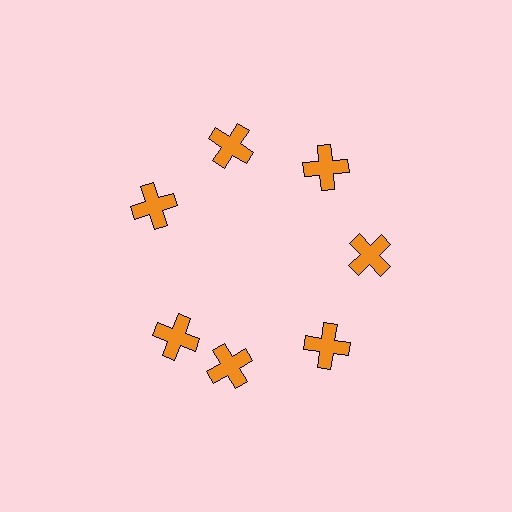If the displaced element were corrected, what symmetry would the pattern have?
It would have 7-fold rotational symmetry — the pattern would map onto itself every 51 degrees.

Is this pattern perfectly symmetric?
No. The 7 orange crosses are arranged in a ring, but one element near the 8 o'clock position is rotated out of alignment along the ring, breaking the 7-fold rotational symmetry.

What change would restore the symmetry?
The symmetry would be restored by rotating it back into even spacing with its neighbors so that all 7 crosses sit at equal angles and equal distance from the center.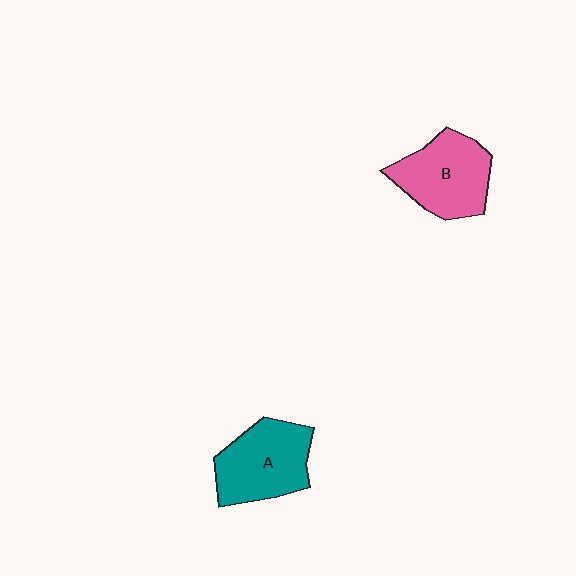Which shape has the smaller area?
Shape B (pink).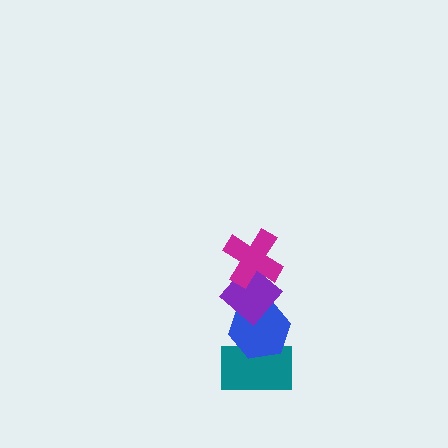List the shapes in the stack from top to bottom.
From top to bottom: the magenta cross, the purple diamond, the blue hexagon, the teal rectangle.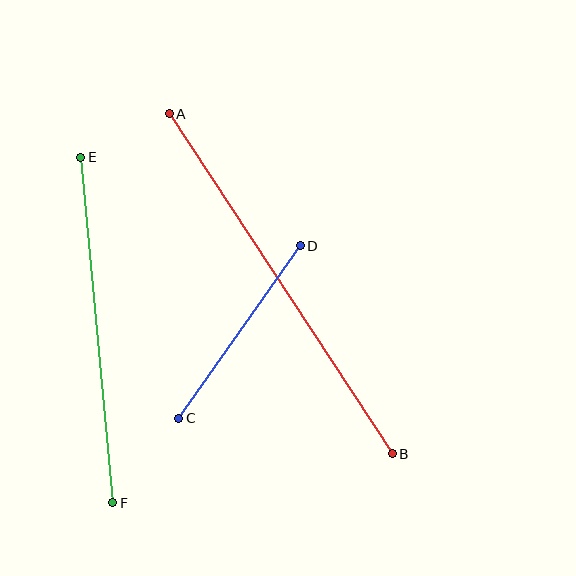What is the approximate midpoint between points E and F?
The midpoint is at approximately (97, 330) pixels.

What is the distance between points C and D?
The distance is approximately 211 pixels.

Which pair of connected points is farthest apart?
Points A and B are farthest apart.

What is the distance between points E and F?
The distance is approximately 347 pixels.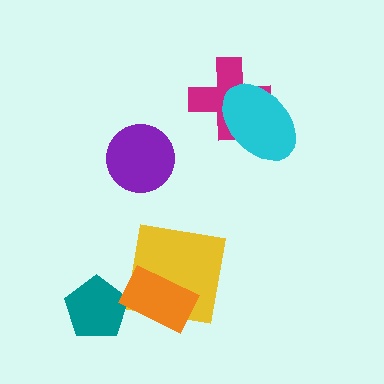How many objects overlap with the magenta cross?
1 object overlaps with the magenta cross.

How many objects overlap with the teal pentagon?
0 objects overlap with the teal pentagon.